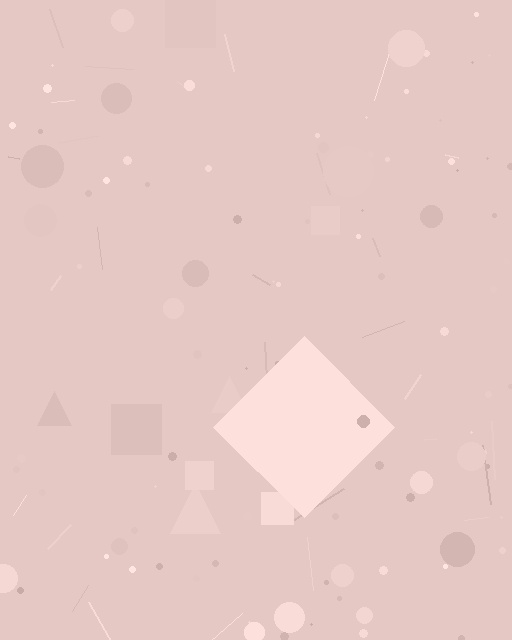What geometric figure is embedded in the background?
A diamond is embedded in the background.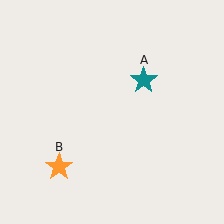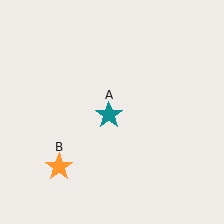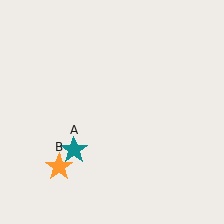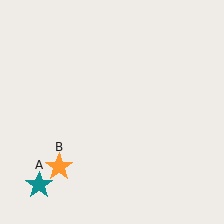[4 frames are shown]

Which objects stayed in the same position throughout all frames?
Orange star (object B) remained stationary.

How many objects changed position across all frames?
1 object changed position: teal star (object A).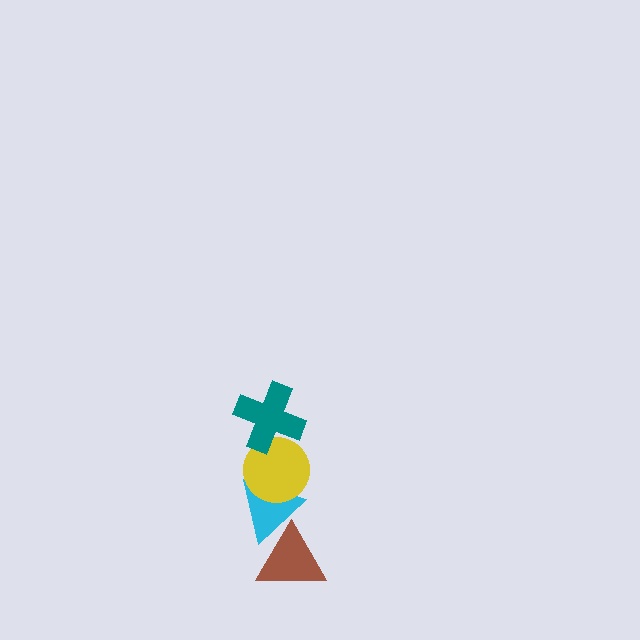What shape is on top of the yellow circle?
The teal cross is on top of the yellow circle.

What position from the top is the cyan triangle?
The cyan triangle is 3rd from the top.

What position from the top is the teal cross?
The teal cross is 1st from the top.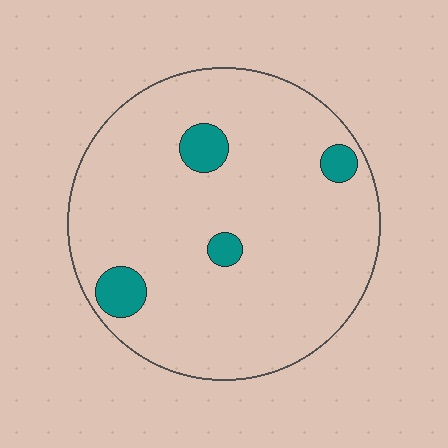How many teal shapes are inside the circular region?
4.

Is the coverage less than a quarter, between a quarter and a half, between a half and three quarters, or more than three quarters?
Less than a quarter.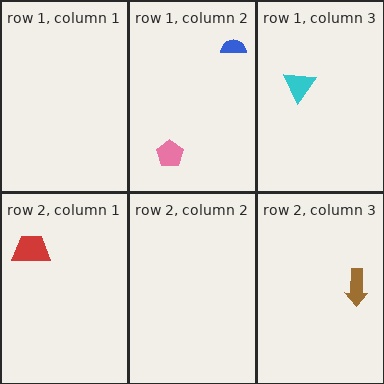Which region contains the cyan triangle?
The row 1, column 3 region.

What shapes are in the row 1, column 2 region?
The pink pentagon, the blue semicircle.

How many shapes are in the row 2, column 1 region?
1.